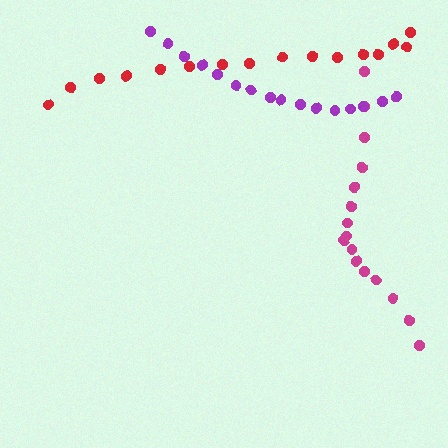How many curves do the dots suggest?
There are 3 distinct paths.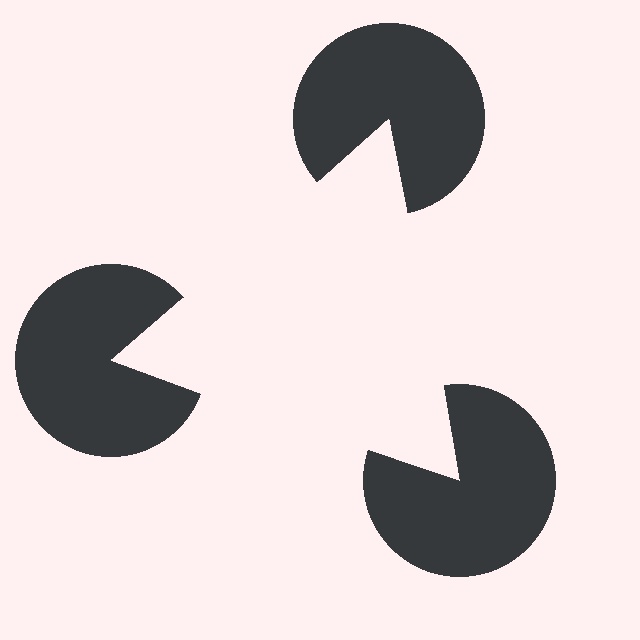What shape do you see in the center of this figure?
An illusory triangle — its edges are inferred from the aligned wedge cuts in the pac-man discs, not physically drawn.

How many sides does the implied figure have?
3 sides.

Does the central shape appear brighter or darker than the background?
It typically appears slightly brighter than the background, even though no actual brightness change is drawn.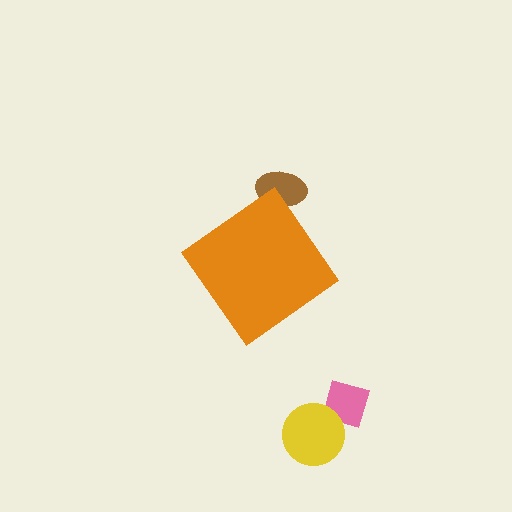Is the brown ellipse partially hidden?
Yes, the brown ellipse is partially hidden behind the orange diamond.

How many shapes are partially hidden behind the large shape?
1 shape is partially hidden.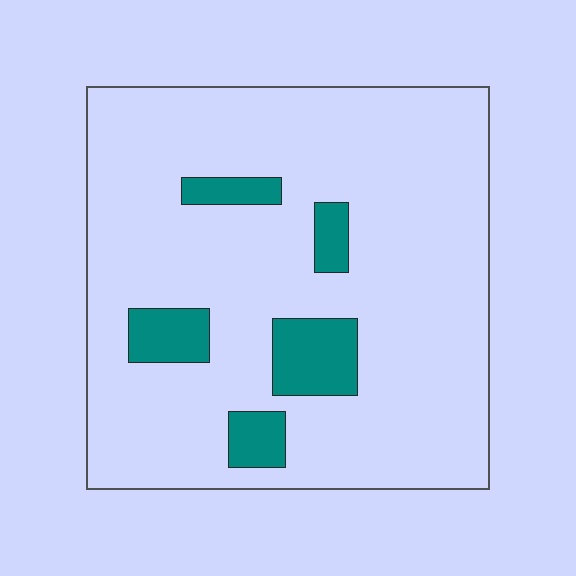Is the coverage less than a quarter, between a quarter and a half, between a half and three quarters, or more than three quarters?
Less than a quarter.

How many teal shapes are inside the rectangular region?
5.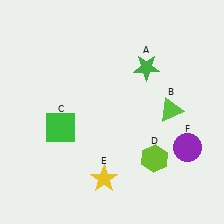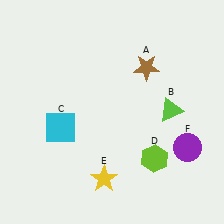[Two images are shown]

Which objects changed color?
A changed from green to brown. C changed from green to cyan.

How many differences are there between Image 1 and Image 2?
There are 2 differences between the two images.